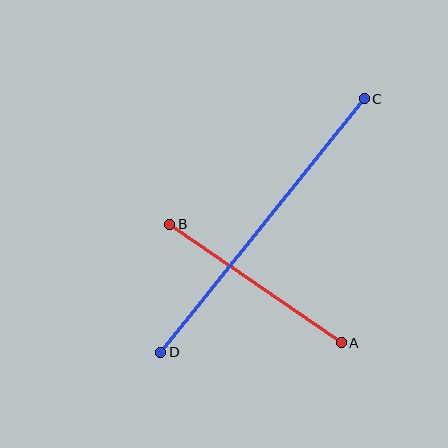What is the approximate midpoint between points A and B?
The midpoint is at approximately (255, 284) pixels.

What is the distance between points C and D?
The distance is approximately 325 pixels.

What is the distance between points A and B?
The distance is approximately 208 pixels.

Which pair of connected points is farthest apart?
Points C and D are farthest apart.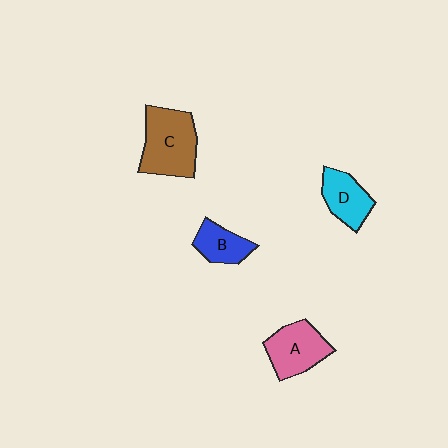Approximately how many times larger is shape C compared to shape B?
Approximately 1.9 times.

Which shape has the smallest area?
Shape B (blue).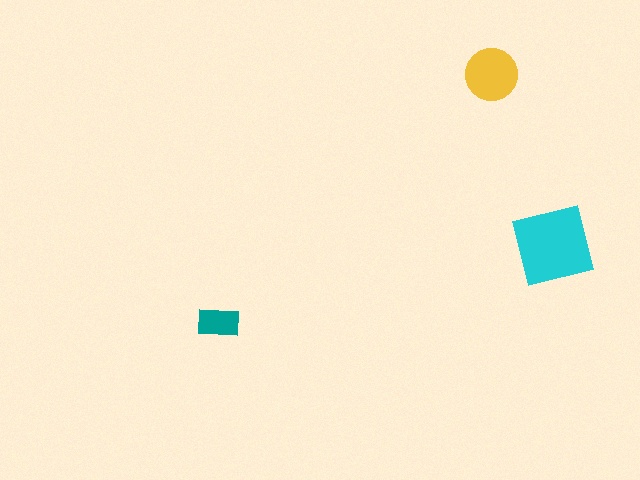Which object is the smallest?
The teal rectangle.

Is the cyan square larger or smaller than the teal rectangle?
Larger.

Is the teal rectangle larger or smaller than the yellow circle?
Smaller.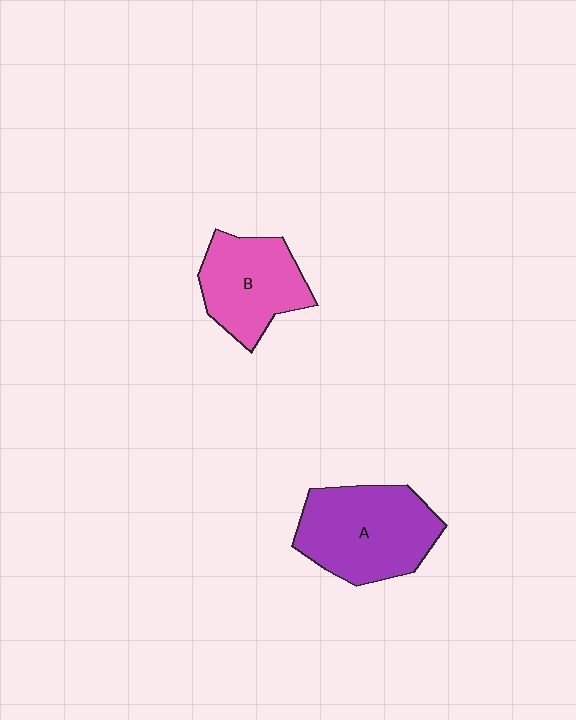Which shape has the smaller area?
Shape B (pink).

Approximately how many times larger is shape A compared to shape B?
Approximately 1.3 times.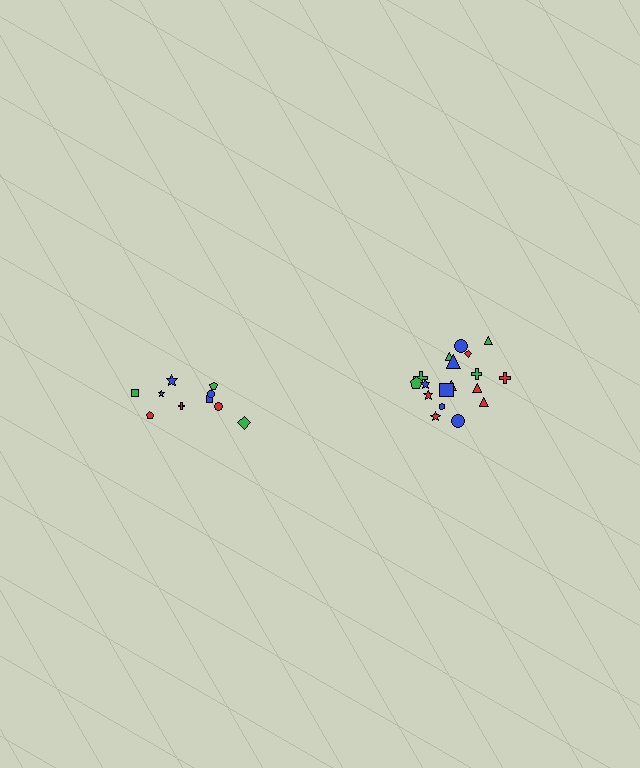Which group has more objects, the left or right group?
The right group.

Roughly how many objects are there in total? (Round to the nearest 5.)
Roughly 30 objects in total.